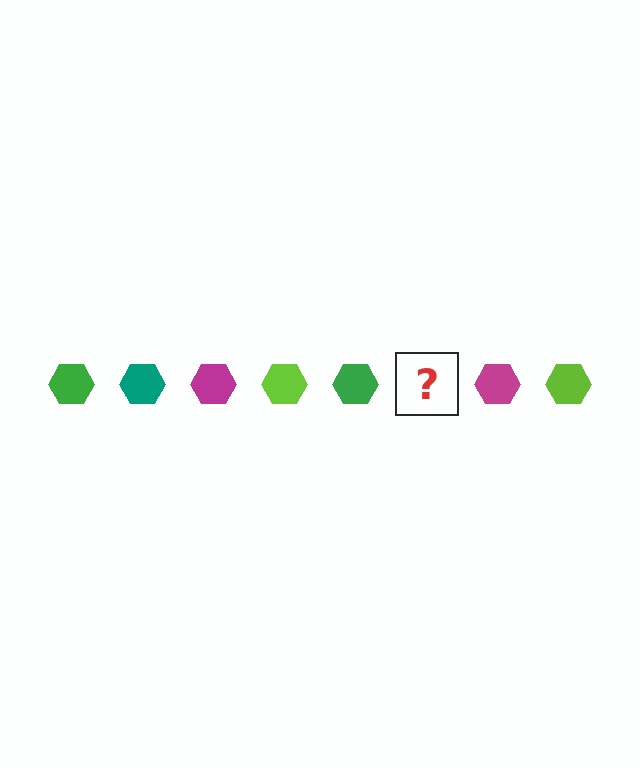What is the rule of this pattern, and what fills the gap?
The rule is that the pattern cycles through green, teal, magenta, lime hexagons. The gap should be filled with a teal hexagon.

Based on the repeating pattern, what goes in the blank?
The blank should be a teal hexagon.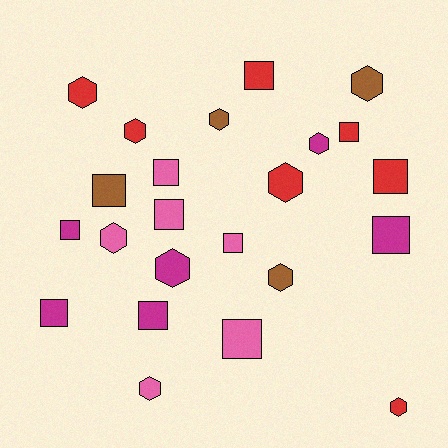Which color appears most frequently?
Red, with 7 objects.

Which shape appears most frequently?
Square, with 12 objects.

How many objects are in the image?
There are 23 objects.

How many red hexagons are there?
There are 4 red hexagons.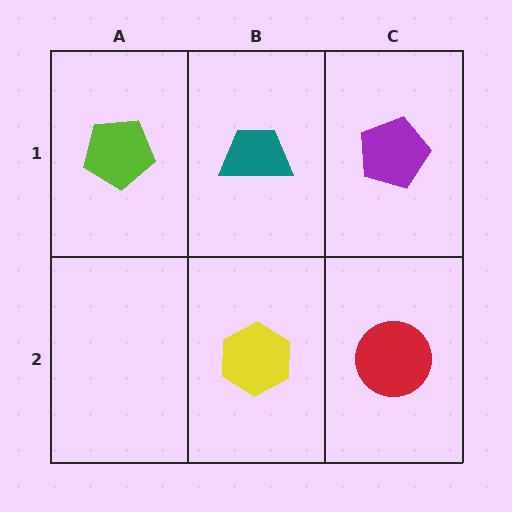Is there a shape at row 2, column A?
No, that cell is empty.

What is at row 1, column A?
A lime pentagon.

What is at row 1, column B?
A teal trapezoid.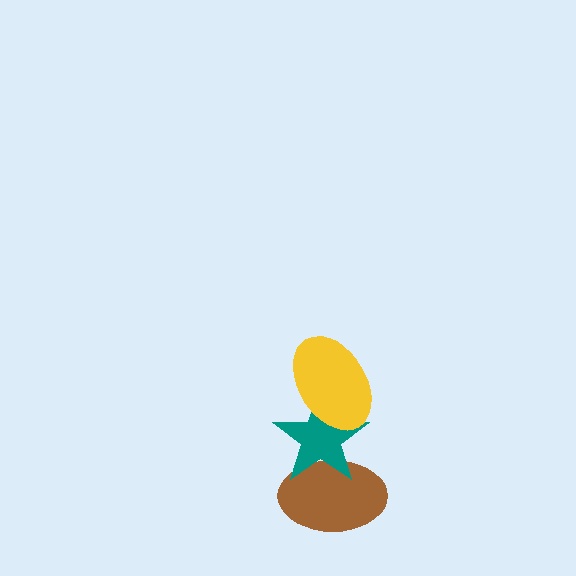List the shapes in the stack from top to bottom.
From top to bottom: the yellow ellipse, the teal star, the brown ellipse.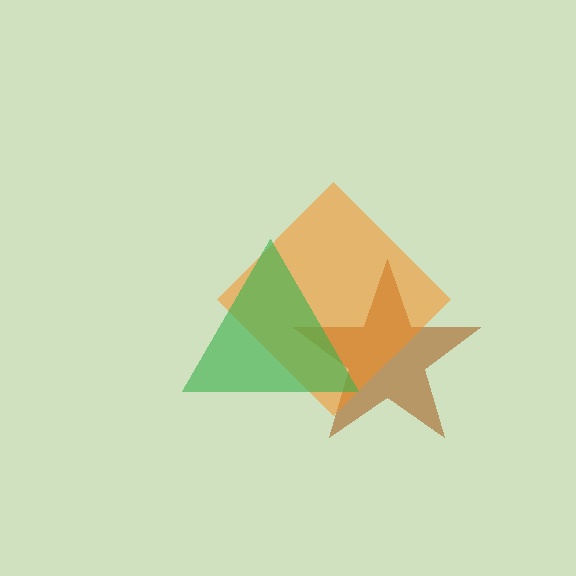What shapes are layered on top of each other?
The layered shapes are: a brown star, an orange diamond, a green triangle.